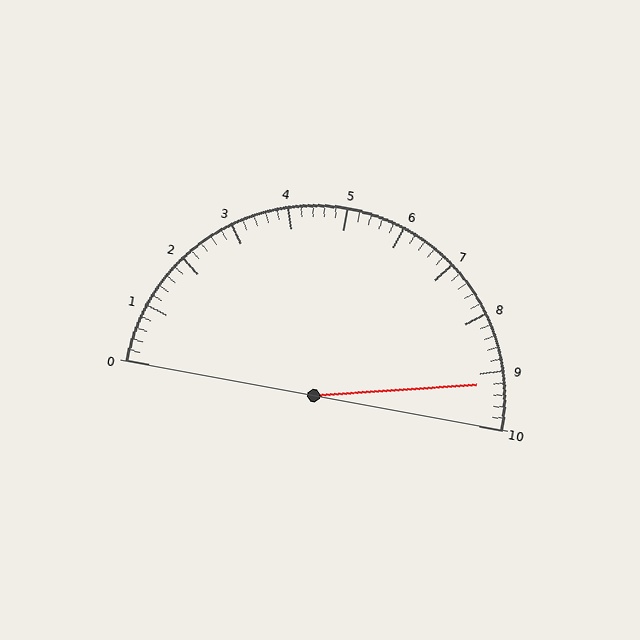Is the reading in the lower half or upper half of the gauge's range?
The reading is in the upper half of the range (0 to 10).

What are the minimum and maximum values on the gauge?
The gauge ranges from 0 to 10.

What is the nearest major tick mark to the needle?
The nearest major tick mark is 9.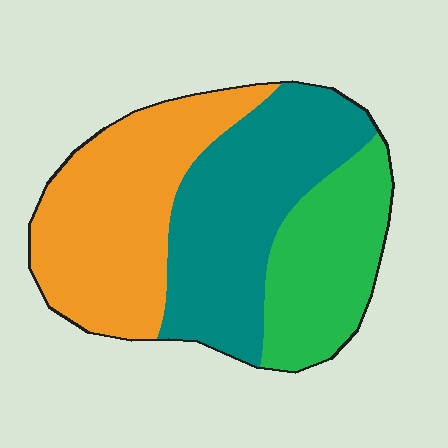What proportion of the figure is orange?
Orange takes up about three eighths (3/8) of the figure.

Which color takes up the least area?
Green, at roughly 25%.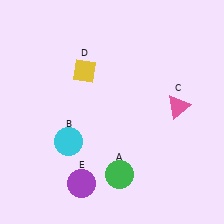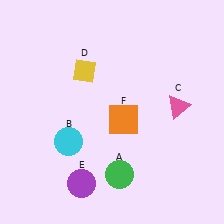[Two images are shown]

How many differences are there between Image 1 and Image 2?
There is 1 difference between the two images.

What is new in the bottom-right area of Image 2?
An orange square (F) was added in the bottom-right area of Image 2.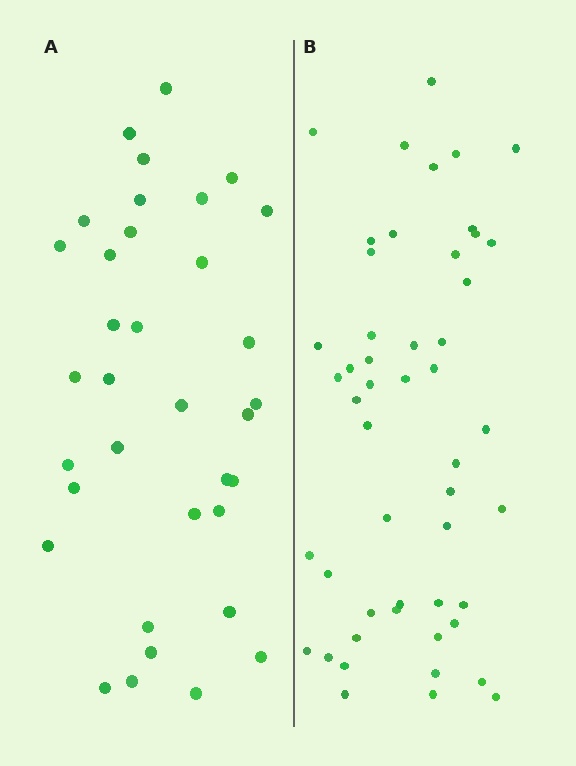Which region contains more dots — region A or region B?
Region B (the right region) has more dots.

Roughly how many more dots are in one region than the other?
Region B has approximately 15 more dots than region A.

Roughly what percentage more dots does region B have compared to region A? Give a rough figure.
About 45% more.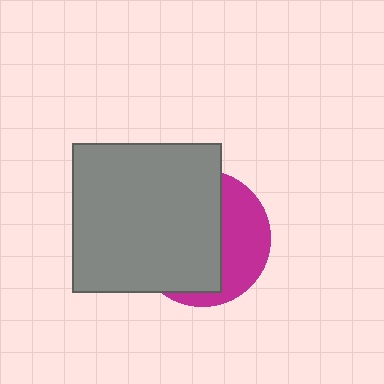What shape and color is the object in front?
The object in front is a gray square.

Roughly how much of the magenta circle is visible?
A small part of it is visible (roughly 37%).